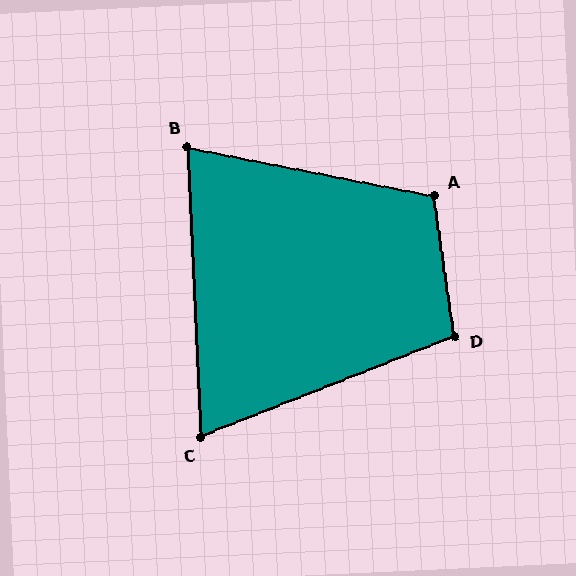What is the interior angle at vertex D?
Approximately 104 degrees (obtuse).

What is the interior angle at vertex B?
Approximately 76 degrees (acute).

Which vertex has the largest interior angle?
A, at approximately 109 degrees.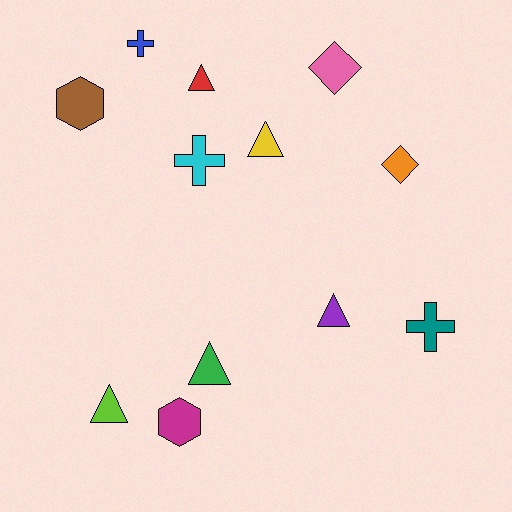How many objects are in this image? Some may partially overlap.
There are 12 objects.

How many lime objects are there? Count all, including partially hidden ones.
There is 1 lime object.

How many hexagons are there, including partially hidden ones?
There are 2 hexagons.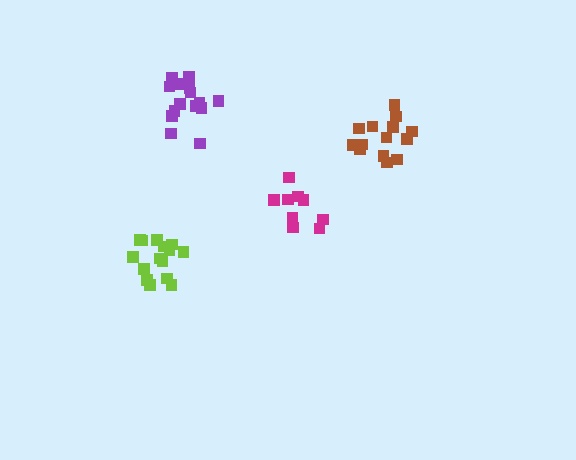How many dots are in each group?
Group 1: 15 dots, Group 2: 9 dots, Group 3: 15 dots, Group 4: 15 dots (54 total).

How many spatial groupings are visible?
There are 4 spatial groupings.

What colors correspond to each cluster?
The clusters are colored: purple, magenta, lime, brown.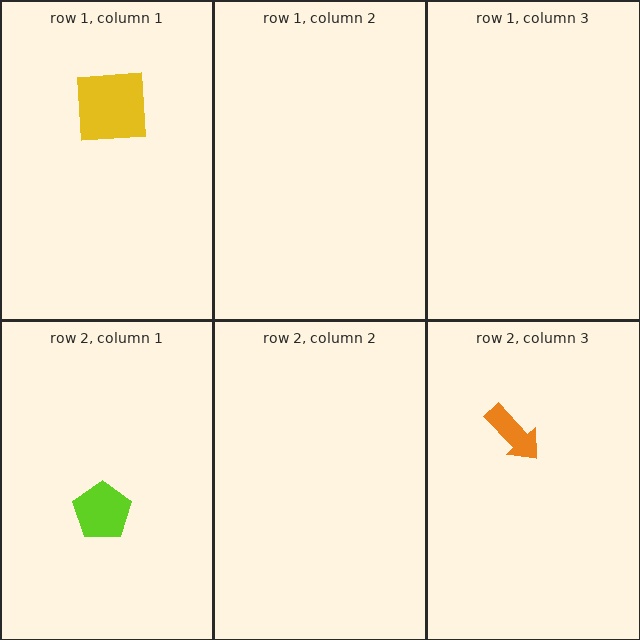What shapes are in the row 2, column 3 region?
The orange arrow.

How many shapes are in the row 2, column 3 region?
1.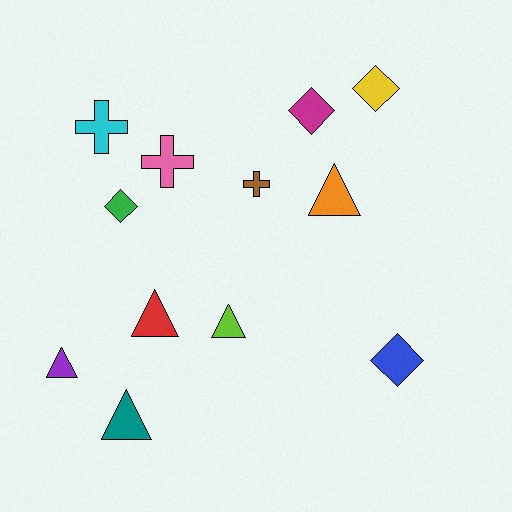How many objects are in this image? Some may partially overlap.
There are 12 objects.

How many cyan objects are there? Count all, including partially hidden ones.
There is 1 cyan object.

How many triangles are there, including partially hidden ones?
There are 5 triangles.